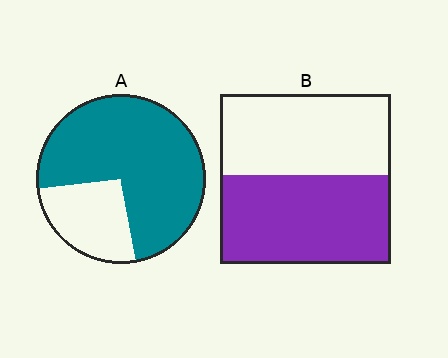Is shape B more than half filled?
Roughly half.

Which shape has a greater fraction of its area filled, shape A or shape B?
Shape A.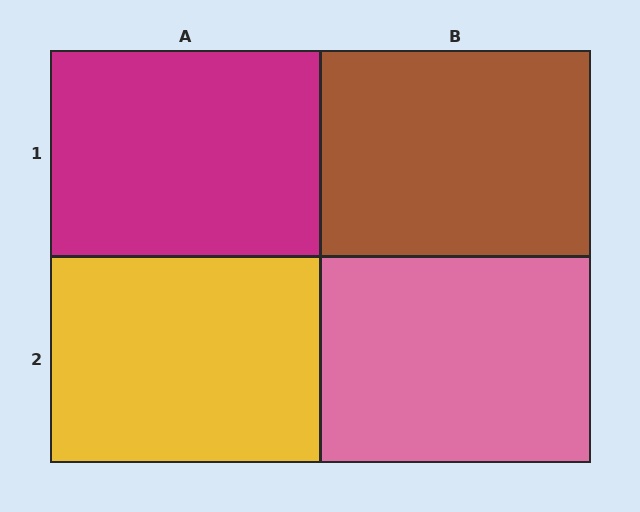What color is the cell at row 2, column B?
Pink.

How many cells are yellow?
1 cell is yellow.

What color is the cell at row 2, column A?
Yellow.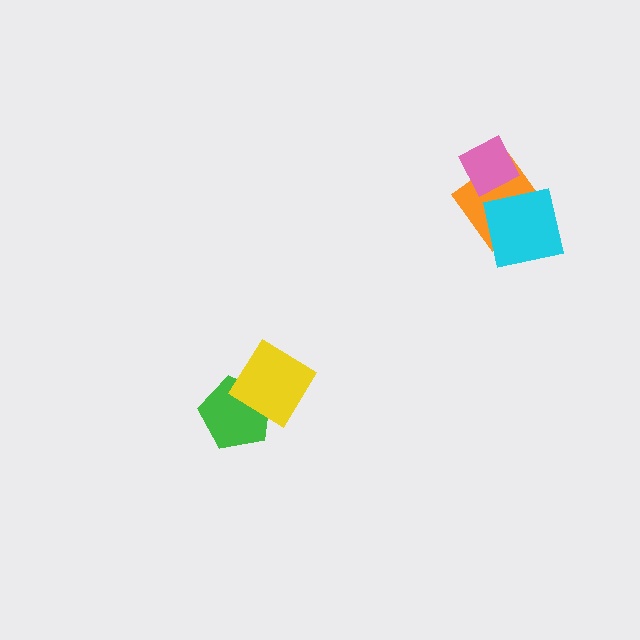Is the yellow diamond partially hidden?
No, no other shape covers it.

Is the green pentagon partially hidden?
Yes, it is partially covered by another shape.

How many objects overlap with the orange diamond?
2 objects overlap with the orange diamond.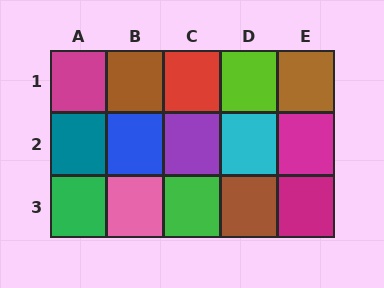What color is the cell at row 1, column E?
Brown.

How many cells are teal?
1 cell is teal.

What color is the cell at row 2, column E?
Magenta.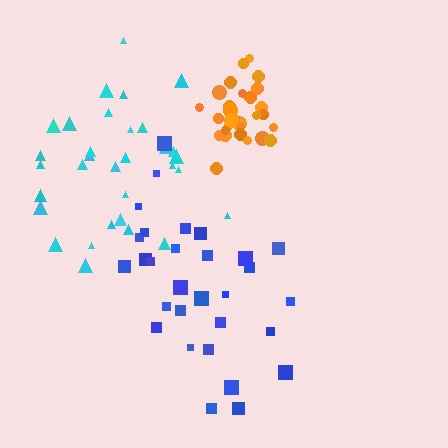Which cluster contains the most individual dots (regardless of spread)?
Cyan (32).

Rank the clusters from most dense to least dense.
orange, cyan, blue.